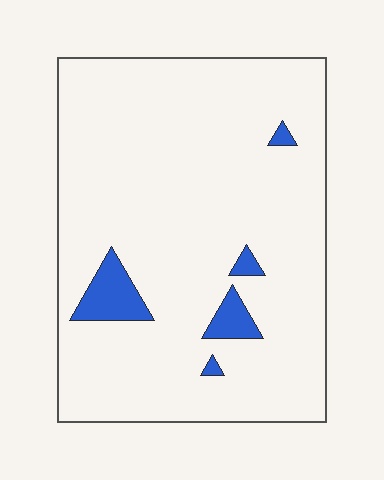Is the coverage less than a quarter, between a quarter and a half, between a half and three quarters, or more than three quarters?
Less than a quarter.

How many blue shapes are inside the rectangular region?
5.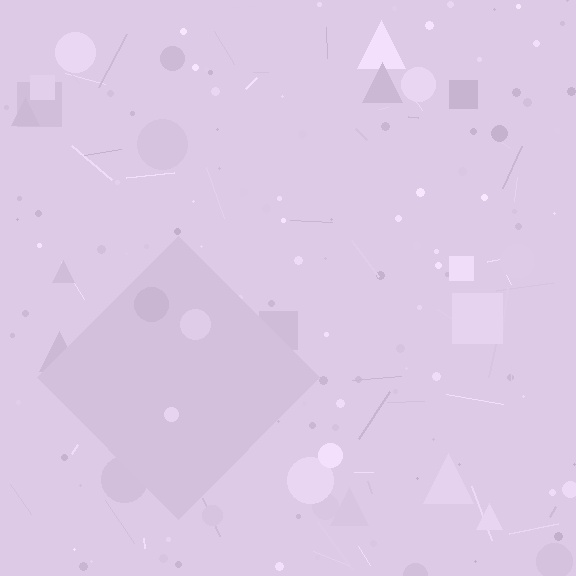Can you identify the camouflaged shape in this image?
The camouflaged shape is a diamond.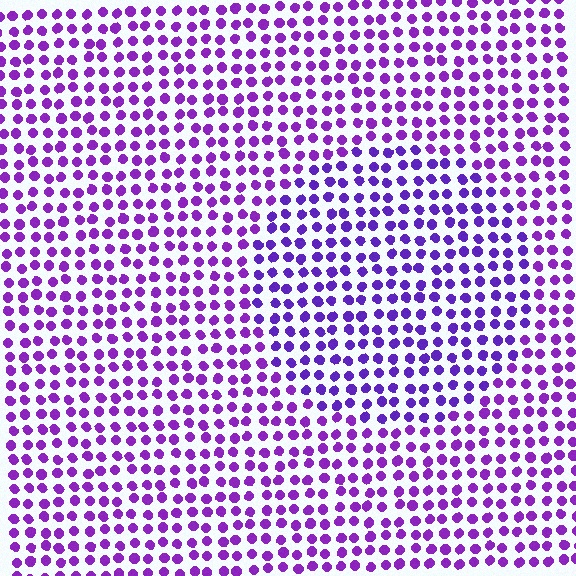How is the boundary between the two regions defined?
The boundary is defined purely by a slight shift in hue (about 18 degrees). Spacing, size, and orientation are identical on both sides.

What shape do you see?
I see a circle.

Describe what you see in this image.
The image is filled with small purple elements in a uniform arrangement. A circle-shaped region is visible where the elements are tinted to a slightly different hue, forming a subtle color boundary.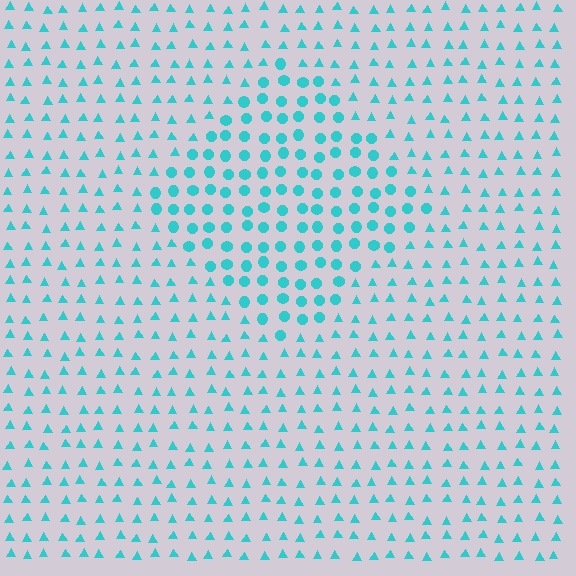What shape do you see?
I see a diamond.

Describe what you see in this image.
The image is filled with small cyan elements arranged in a uniform grid. A diamond-shaped region contains circles, while the surrounding area contains triangles. The boundary is defined purely by the change in element shape.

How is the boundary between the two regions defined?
The boundary is defined by a change in element shape: circles inside vs. triangles outside. All elements share the same color and spacing.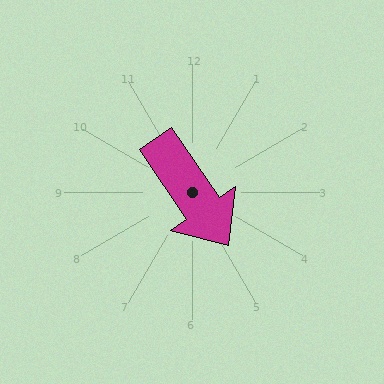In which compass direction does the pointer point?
Southeast.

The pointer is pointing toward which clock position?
Roughly 5 o'clock.